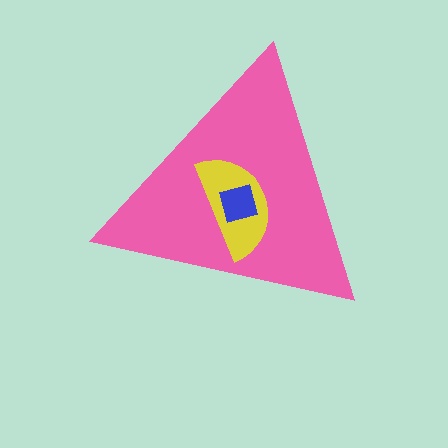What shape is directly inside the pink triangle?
The yellow semicircle.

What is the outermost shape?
The pink triangle.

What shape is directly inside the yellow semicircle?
The blue diamond.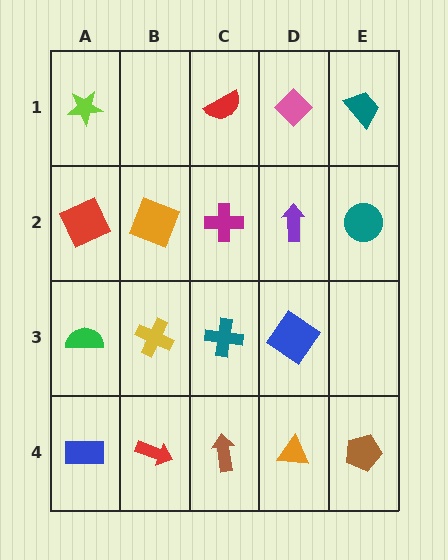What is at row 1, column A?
A lime star.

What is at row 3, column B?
A yellow cross.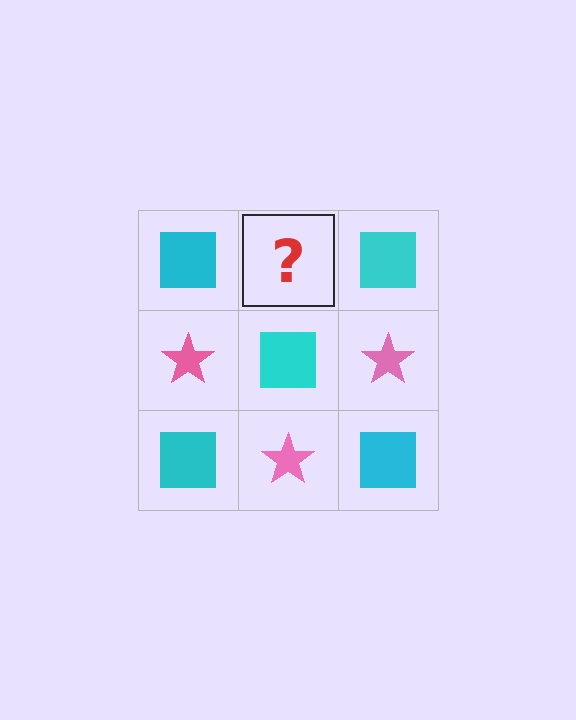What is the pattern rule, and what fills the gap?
The rule is that it alternates cyan square and pink star in a checkerboard pattern. The gap should be filled with a pink star.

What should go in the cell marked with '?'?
The missing cell should contain a pink star.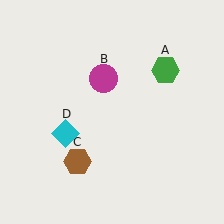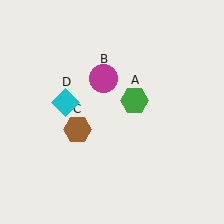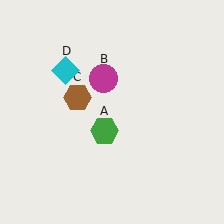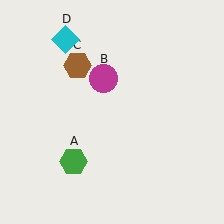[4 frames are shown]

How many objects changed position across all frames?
3 objects changed position: green hexagon (object A), brown hexagon (object C), cyan diamond (object D).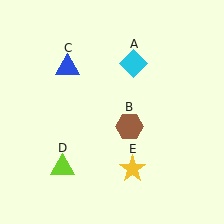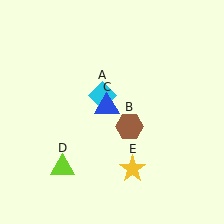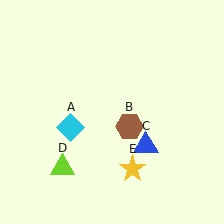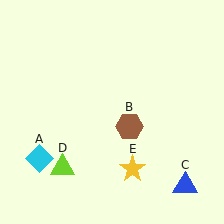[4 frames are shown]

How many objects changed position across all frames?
2 objects changed position: cyan diamond (object A), blue triangle (object C).